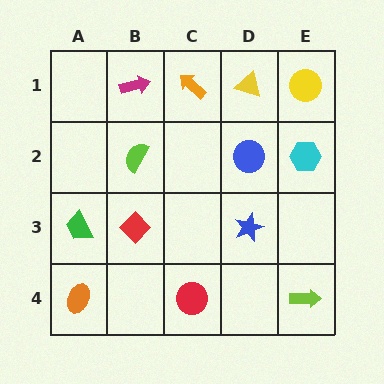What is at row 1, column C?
An orange arrow.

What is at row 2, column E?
A cyan hexagon.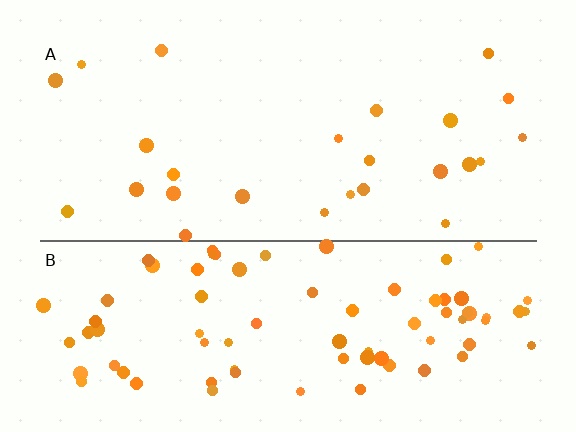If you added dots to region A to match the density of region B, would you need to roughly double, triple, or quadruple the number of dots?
Approximately triple.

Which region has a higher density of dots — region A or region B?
B (the bottom).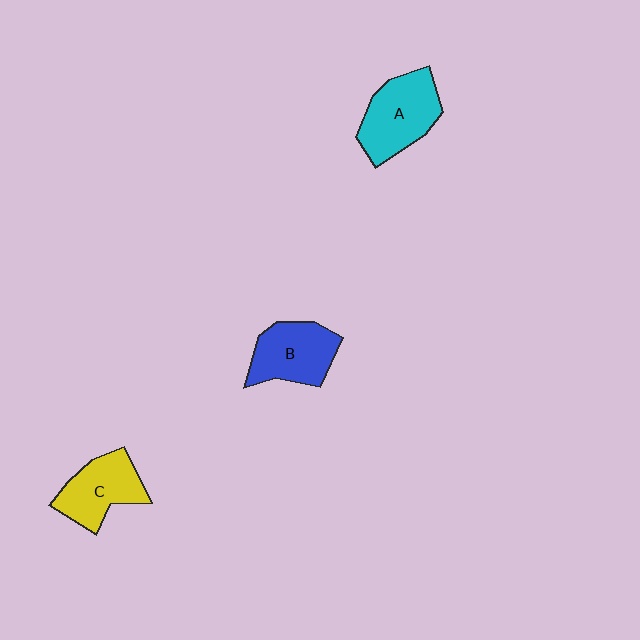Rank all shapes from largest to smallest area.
From largest to smallest: A (cyan), B (blue), C (yellow).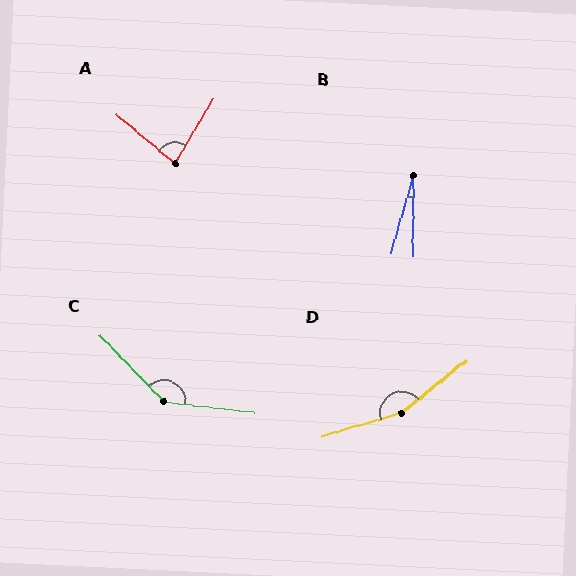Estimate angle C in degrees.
Approximately 141 degrees.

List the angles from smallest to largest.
B (15°), A (81°), C (141°), D (158°).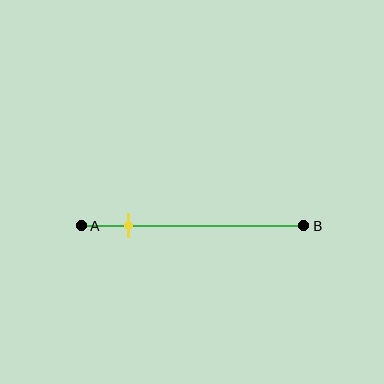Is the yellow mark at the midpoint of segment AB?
No, the mark is at about 20% from A, not at the 50% midpoint.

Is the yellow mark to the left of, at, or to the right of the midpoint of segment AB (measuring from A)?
The yellow mark is to the left of the midpoint of segment AB.